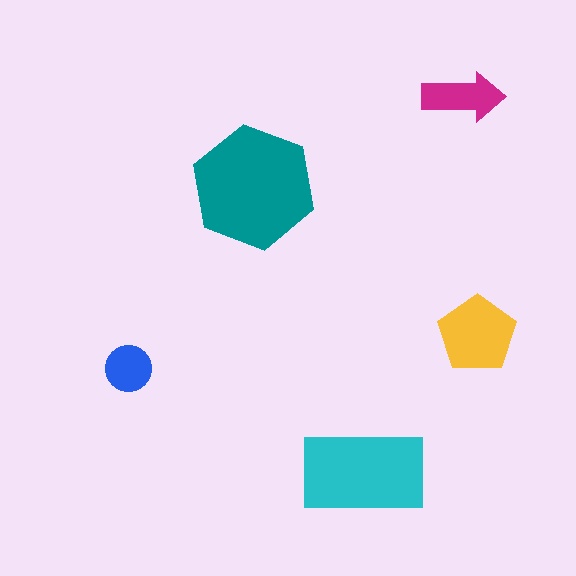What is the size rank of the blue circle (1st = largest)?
5th.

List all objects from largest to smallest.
The teal hexagon, the cyan rectangle, the yellow pentagon, the magenta arrow, the blue circle.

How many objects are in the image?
There are 5 objects in the image.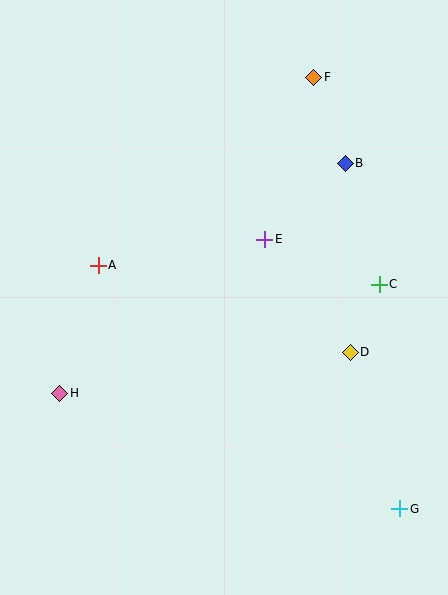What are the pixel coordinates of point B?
Point B is at (345, 163).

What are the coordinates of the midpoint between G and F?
The midpoint between G and F is at (357, 293).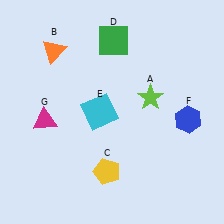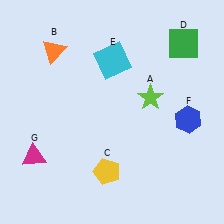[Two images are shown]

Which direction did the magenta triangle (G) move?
The magenta triangle (G) moved down.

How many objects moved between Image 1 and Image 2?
3 objects moved between the two images.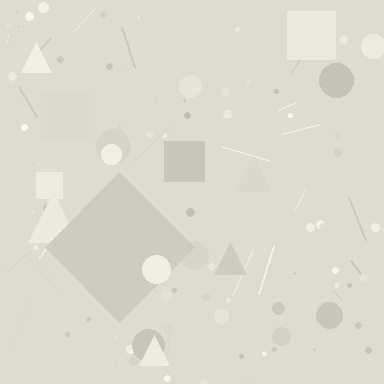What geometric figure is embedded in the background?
A diamond is embedded in the background.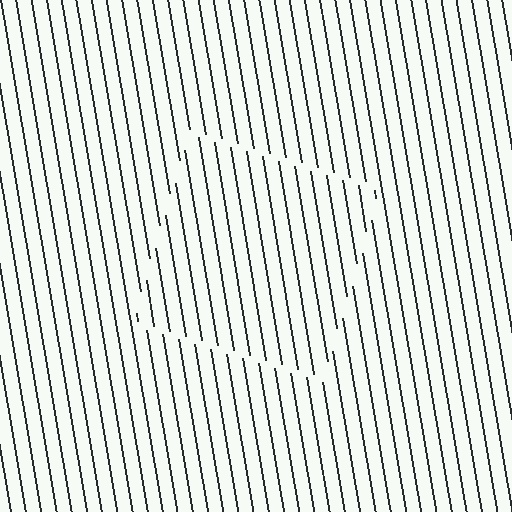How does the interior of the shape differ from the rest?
The interior of the shape contains the same grating, shifted by half a period — the contour is defined by the phase discontinuity where line-ends from the inner and outer gratings abut.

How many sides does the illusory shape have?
4 sides — the line-ends trace a square.